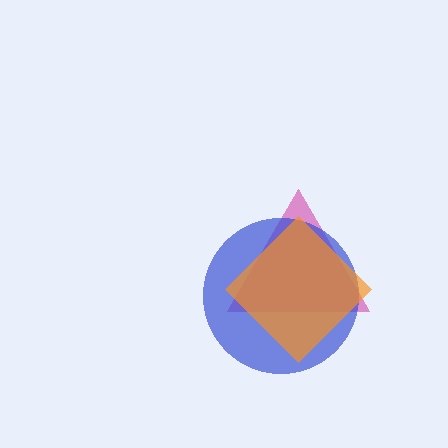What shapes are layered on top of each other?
The layered shapes are: a magenta triangle, a blue circle, an orange diamond.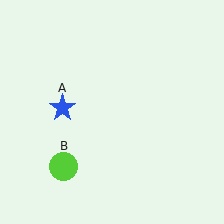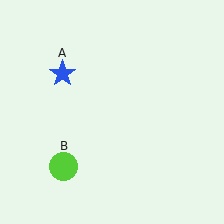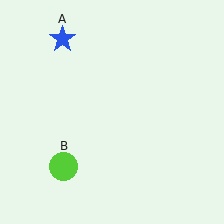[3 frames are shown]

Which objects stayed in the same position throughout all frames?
Lime circle (object B) remained stationary.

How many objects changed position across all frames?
1 object changed position: blue star (object A).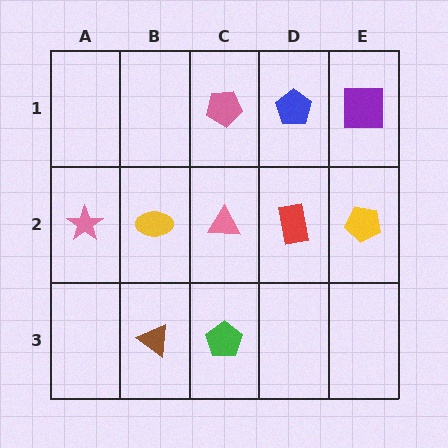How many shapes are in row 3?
2 shapes.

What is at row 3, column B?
A brown triangle.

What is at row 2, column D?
A red rectangle.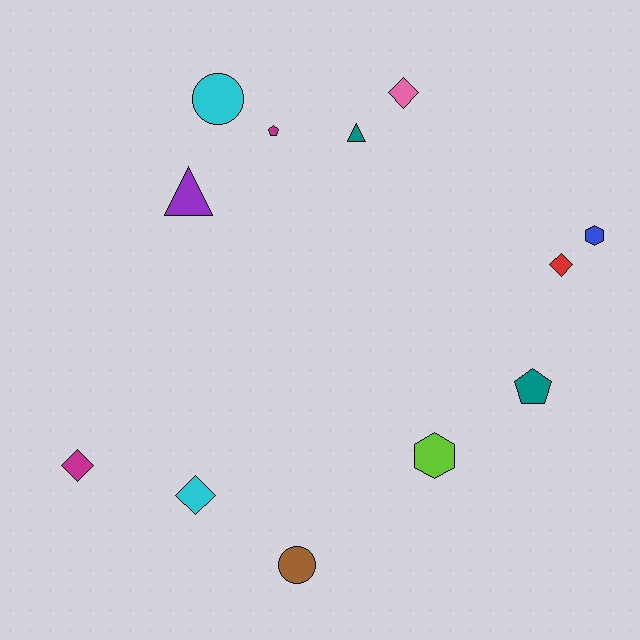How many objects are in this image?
There are 12 objects.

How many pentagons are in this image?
There are 2 pentagons.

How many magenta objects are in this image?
There are 2 magenta objects.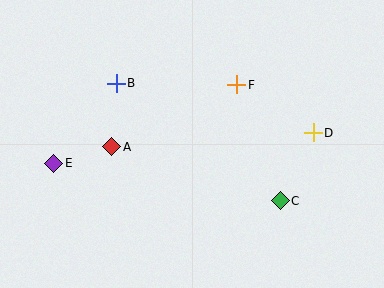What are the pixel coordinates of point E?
Point E is at (54, 163).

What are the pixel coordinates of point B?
Point B is at (116, 83).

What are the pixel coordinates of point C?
Point C is at (280, 201).